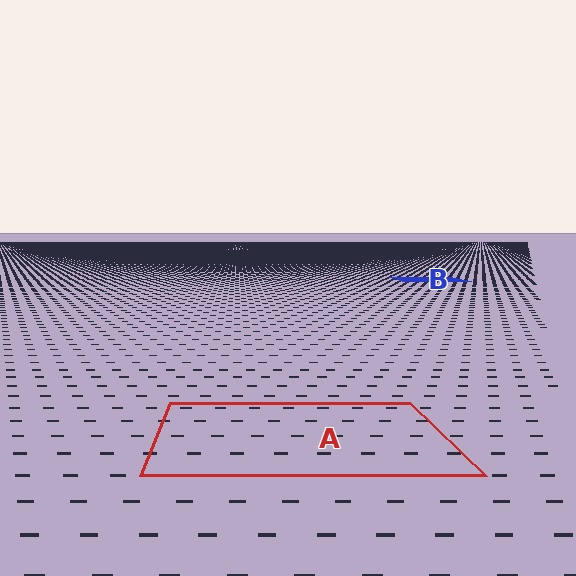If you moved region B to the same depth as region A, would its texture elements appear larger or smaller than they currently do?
They would appear larger. At a closer depth, the same texture elements are projected at a bigger on-screen size.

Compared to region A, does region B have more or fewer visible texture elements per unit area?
Region B has more texture elements per unit area — they are packed more densely because it is farther away.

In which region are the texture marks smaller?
The texture marks are smaller in region B, because it is farther away.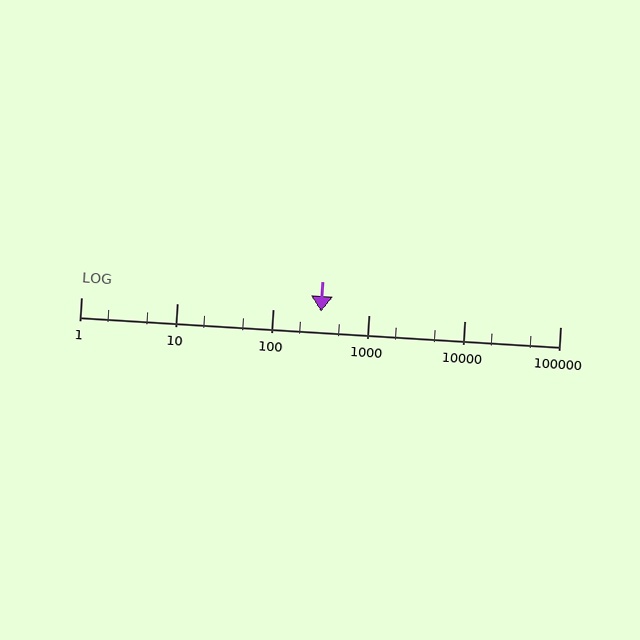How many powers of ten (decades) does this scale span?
The scale spans 5 decades, from 1 to 100000.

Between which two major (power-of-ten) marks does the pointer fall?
The pointer is between 100 and 1000.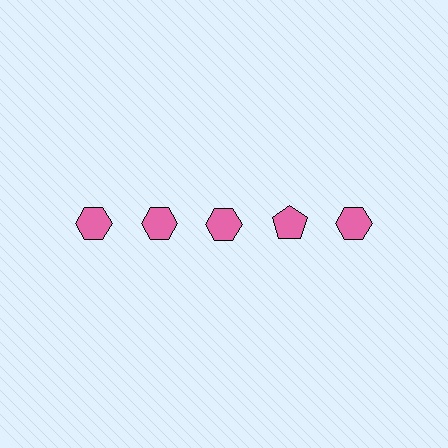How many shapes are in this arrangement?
There are 5 shapes arranged in a grid pattern.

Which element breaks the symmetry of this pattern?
The pink pentagon in the top row, second from right column breaks the symmetry. All other shapes are pink hexagons.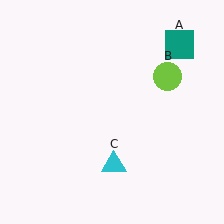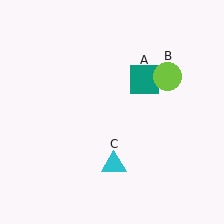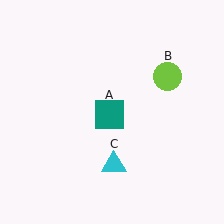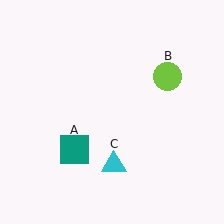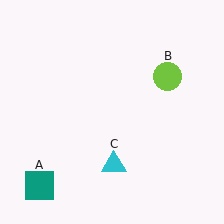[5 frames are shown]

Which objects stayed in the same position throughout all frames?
Lime circle (object B) and cyan triangle (object C) remained stationary.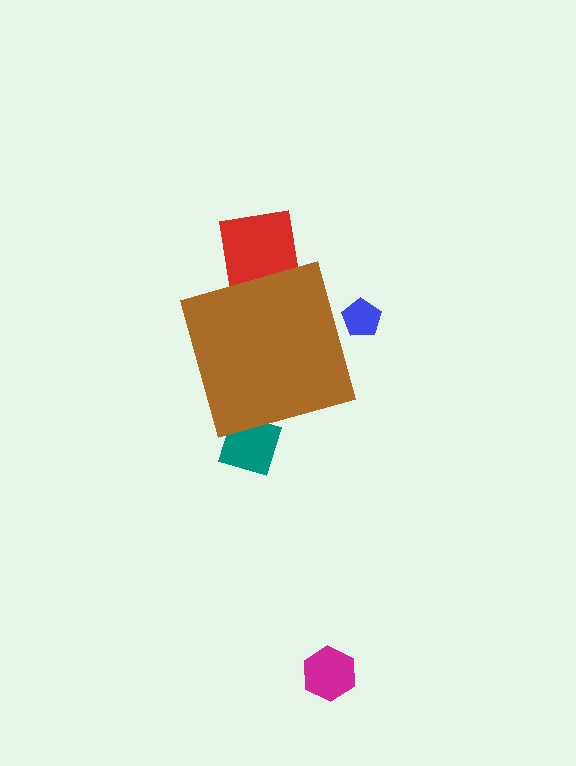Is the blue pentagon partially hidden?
Yes, the blue pentagon is partially hidden behind the brown diamond.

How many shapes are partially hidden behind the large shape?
3 shapes are partially hidden.